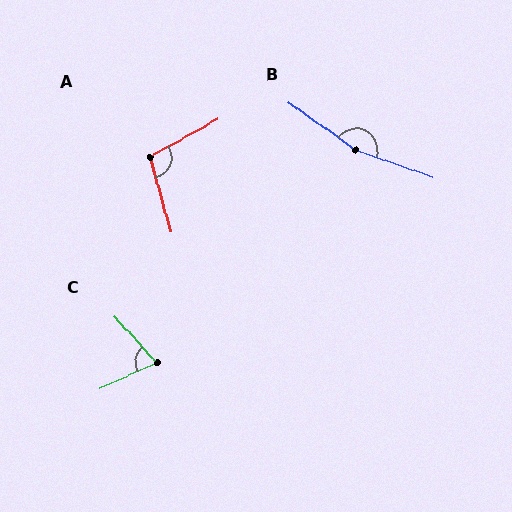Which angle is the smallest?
C, at approximately 73 degrees.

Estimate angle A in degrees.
Approximately 103 degrees.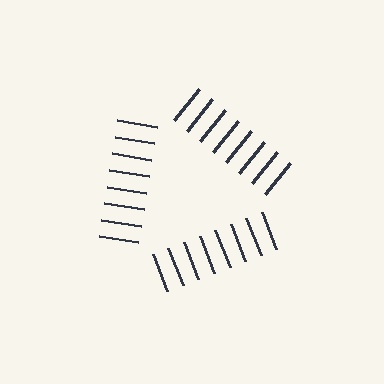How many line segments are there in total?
24 — 8 along each of the 3 edges.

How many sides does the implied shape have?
3 sides — the line-ends trace a triangle.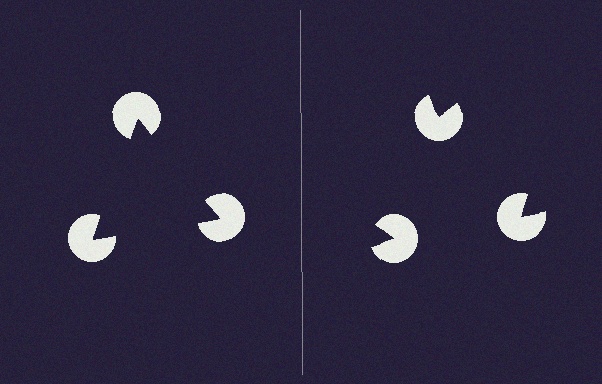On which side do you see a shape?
An illusory triangle appears on the left side. On the right side the wedge cuts are rotated, so no coherent shape forms.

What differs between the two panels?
The pac-man discs are positioned identically on both sides; only the wedge orientations differ. On the left they align to a triangle; on the right they are misaligned.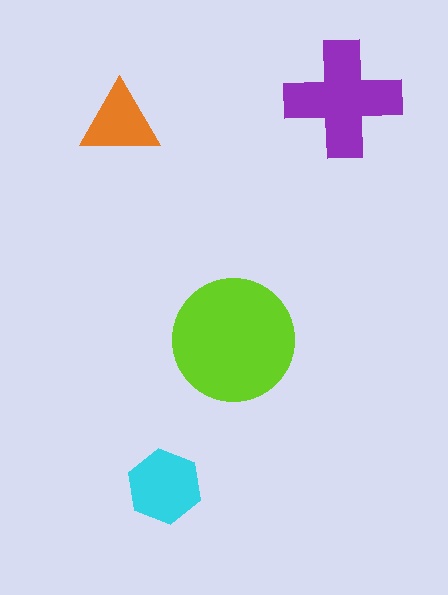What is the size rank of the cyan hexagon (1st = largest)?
3rd.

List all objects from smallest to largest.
The orange triangle, the cyan hexagon, the purple cross, the lime circle.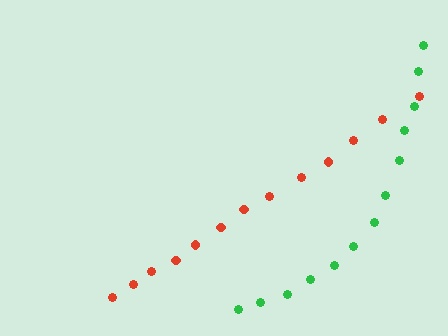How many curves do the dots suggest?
There are 2 distinct paths.